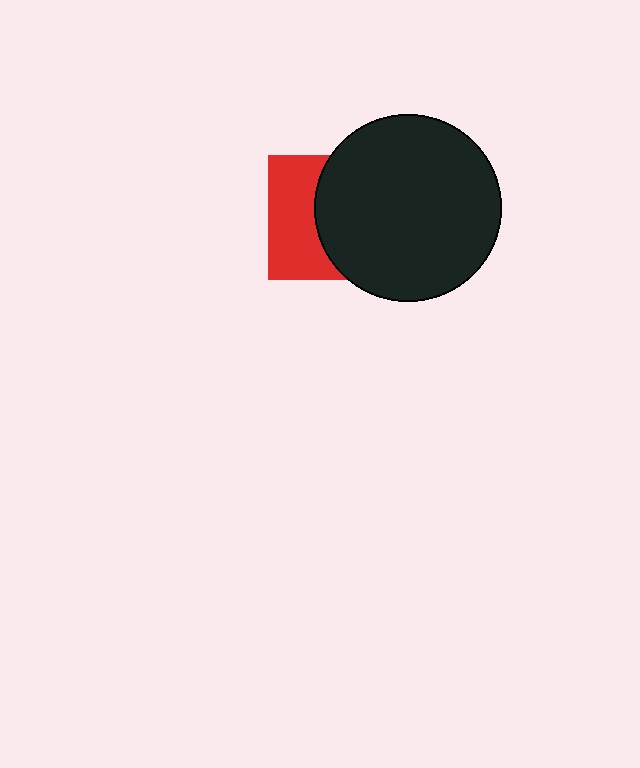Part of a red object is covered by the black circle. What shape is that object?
It is a square.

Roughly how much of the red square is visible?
A small part of it is visible (roughly 43%).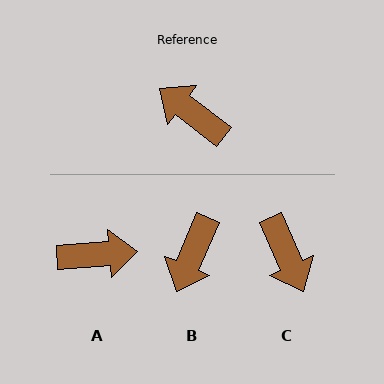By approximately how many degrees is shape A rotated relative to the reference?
Approximately 139 degrees clockwise.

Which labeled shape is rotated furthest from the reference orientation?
C, about 151 degrees away.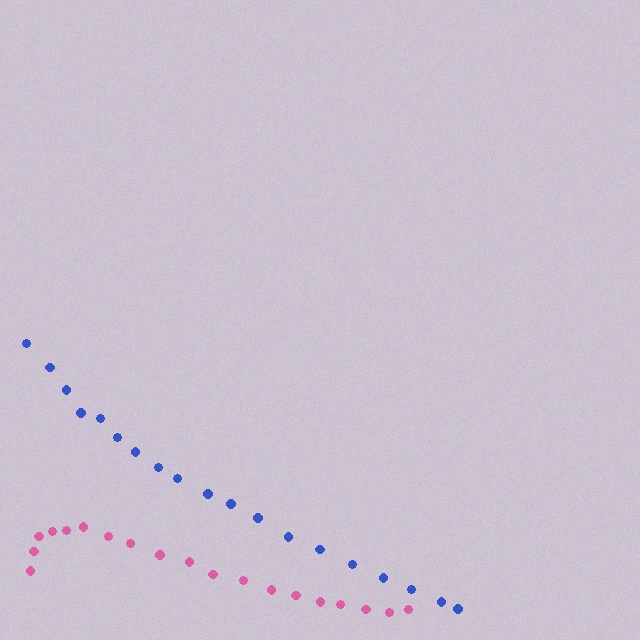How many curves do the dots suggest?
There are 2 distinct paths.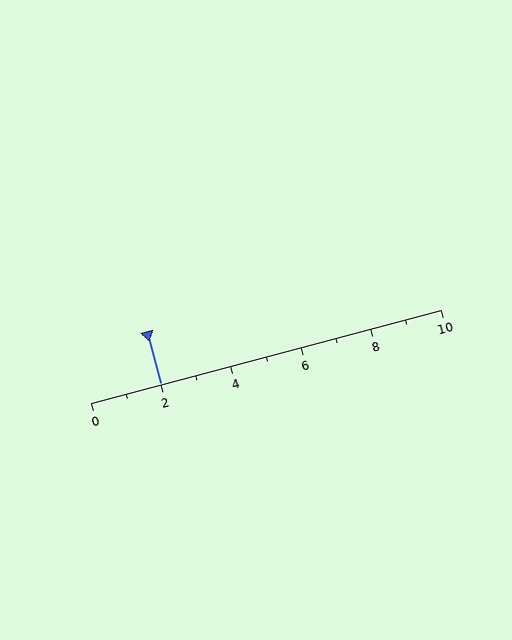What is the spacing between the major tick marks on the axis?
The major ticks are spaced 2 apart.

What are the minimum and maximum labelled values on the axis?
The axis runs from 0 to 10.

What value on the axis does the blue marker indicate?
The marker indicates approximately 2.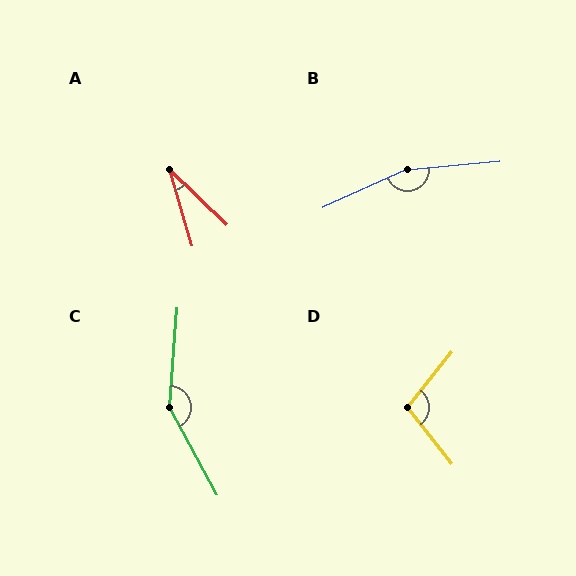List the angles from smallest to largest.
A (29°), D (103°), C (148°), B (160°).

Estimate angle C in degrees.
Approximately 148 degrees.